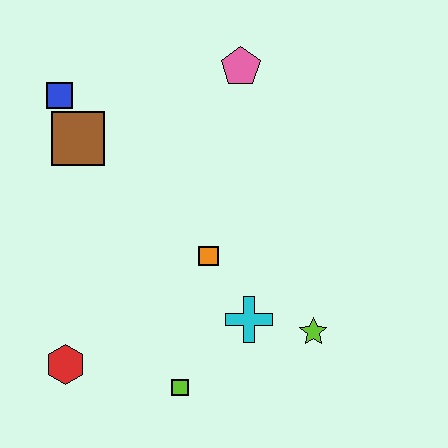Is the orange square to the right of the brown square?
Yes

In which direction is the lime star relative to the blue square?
The lime star is to the right of the blue square.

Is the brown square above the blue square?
No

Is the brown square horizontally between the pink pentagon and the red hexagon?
Yes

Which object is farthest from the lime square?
The pink pentagon is farthest from the lime square.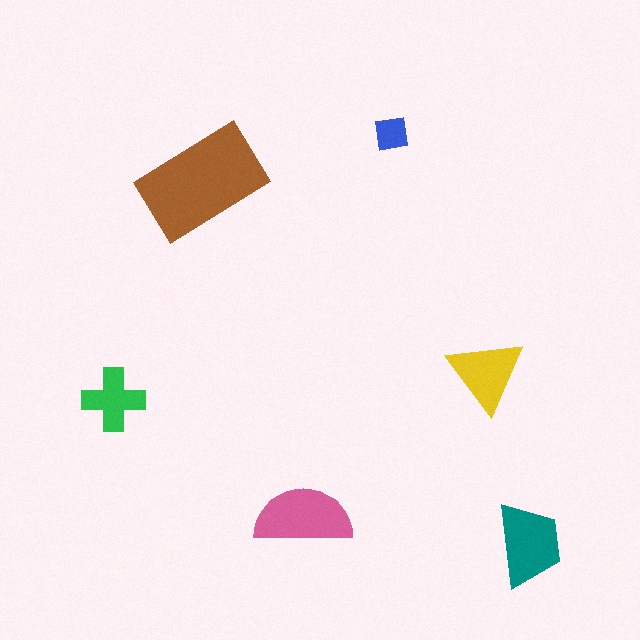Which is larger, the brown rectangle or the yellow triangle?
The brown rectangle.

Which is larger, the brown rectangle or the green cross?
The brown rectangle.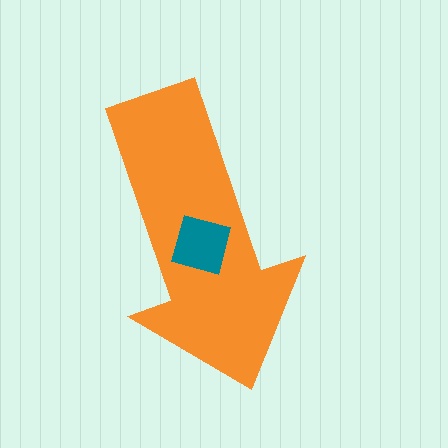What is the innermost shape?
The teal square.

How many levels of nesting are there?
2.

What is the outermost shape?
The orange arrow.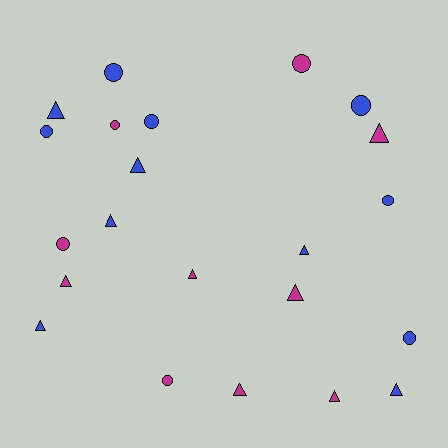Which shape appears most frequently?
Triangle, with 12 objects.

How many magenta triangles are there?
There are 6 magenta triangles.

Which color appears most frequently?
Blue, with 12 objects.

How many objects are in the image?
There are 22 objects.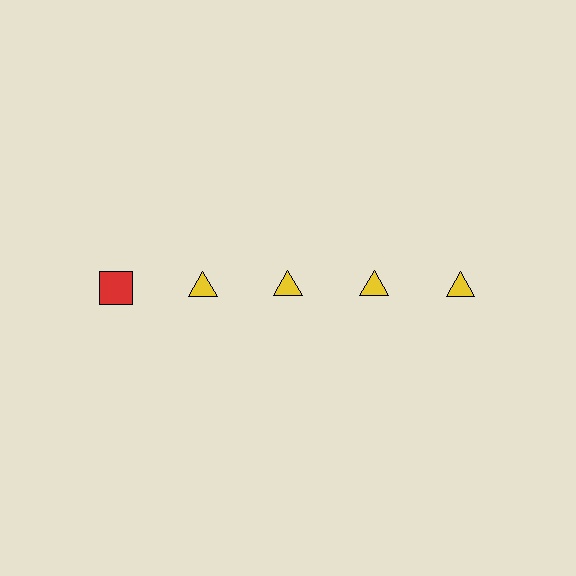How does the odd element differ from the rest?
It differs in both color (red instead of yellow) and shape (square instead of triangle).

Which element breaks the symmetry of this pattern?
The red square in the top row, leftmost column breaks the symmetry. All other shapes are yellow triangles.